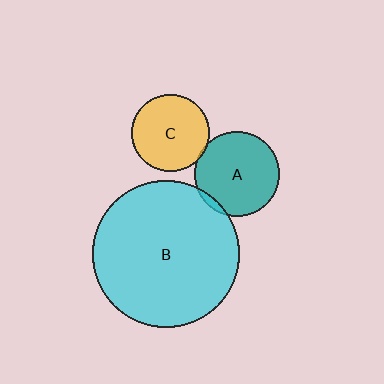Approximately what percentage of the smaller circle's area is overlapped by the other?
Approximately 5%.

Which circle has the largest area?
Circle B (cyan).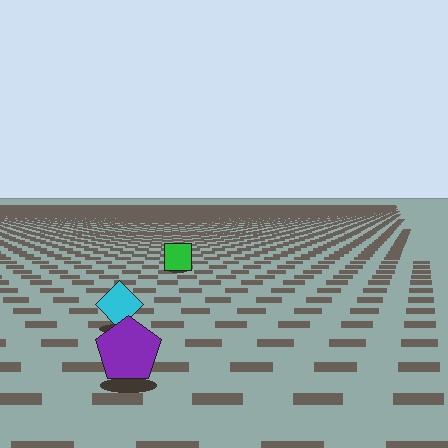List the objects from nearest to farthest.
From nearest to farthest: the purple pentagon, the cyan diamond, the green square.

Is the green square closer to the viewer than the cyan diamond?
No. The cyan diamond is closer — you can tell from the texture gradient: the ground texture is coarser near it.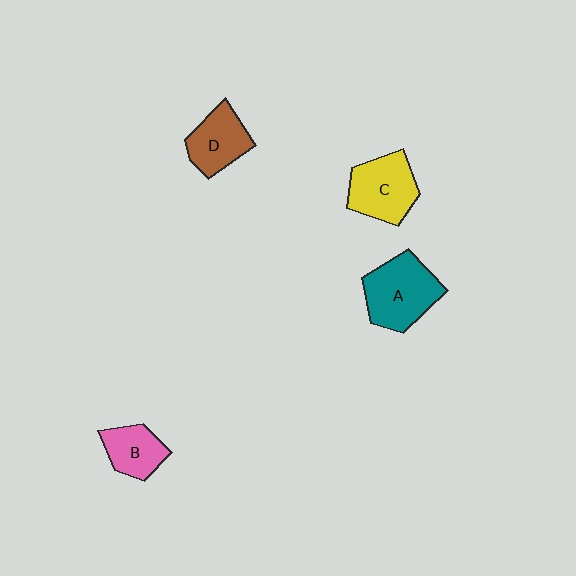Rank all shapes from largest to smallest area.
From largest to smallest: A (teal), C (yellow), D (brown), B (pink).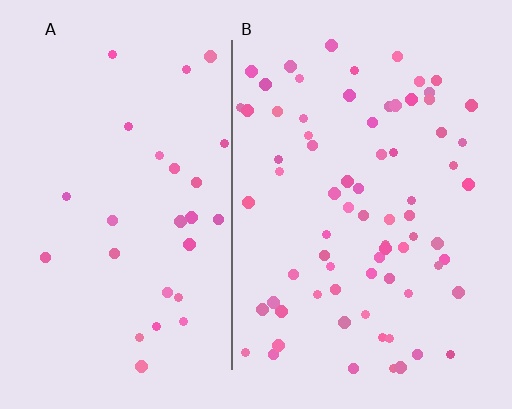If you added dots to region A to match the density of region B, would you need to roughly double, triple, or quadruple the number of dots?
Approximately triple.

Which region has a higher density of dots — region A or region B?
B (the right).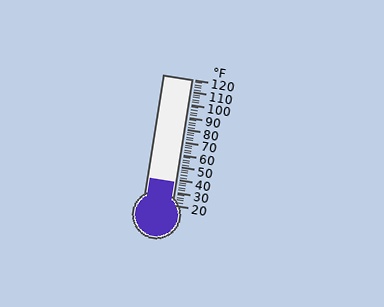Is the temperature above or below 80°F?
The temperature is below 80°F.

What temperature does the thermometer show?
The thermometer shows approximately 38°F.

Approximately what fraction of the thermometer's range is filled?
The thermometer is filled to approximately 20% of its range.